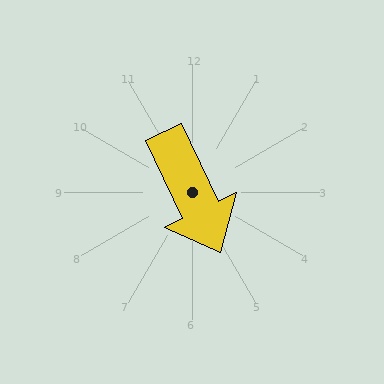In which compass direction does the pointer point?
Southeast.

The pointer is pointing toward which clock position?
Roughly 5 o'clock.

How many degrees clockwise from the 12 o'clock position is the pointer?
Approximately 155 degrees.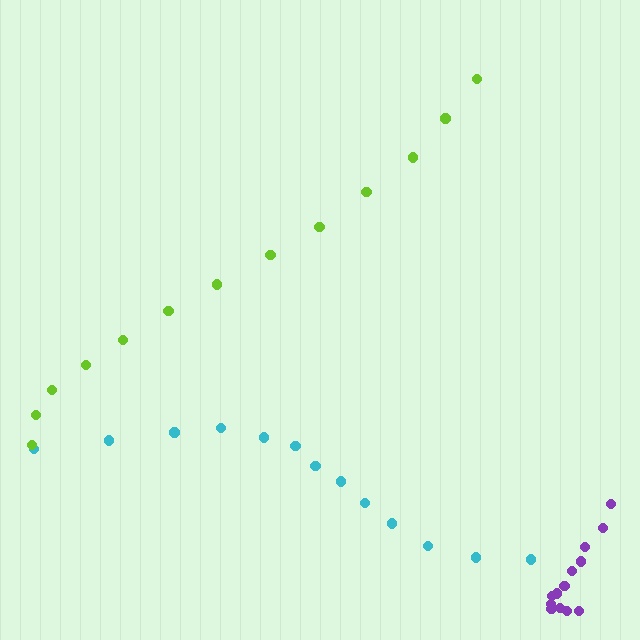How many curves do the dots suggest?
There are 3 distinct paths.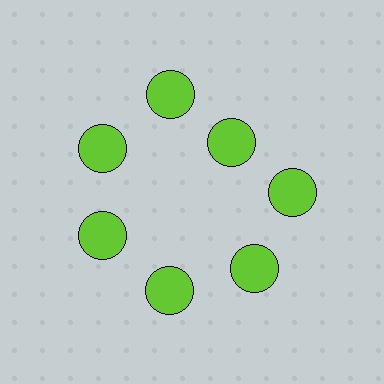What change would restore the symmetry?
The symmetry would be restored by moving it outward, back onto the ring so that all 7 circles sit at equal angles and equal distance from the center.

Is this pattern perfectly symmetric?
No. The 7 lime circles are arranged in a ring, but one element near the 1 o'clock position is pulled inward toward the center, breaking the 7-fold rotational symmetry.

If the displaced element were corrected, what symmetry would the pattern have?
It would have 7-fold rotational symmetry — the pattern would map onto itself every 51 degrees.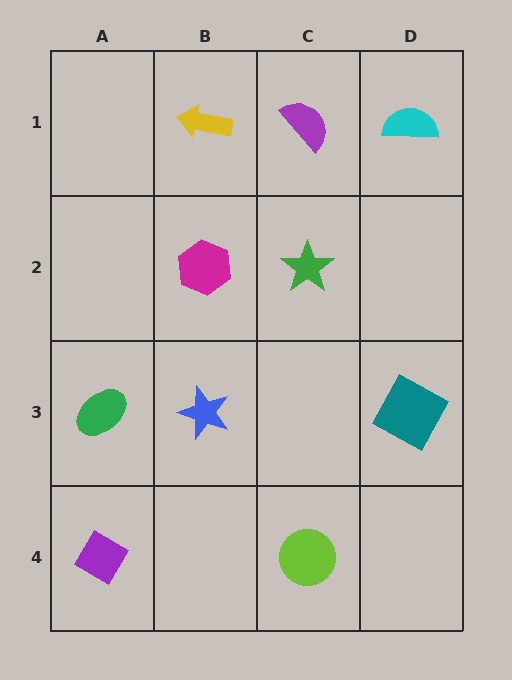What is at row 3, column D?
A teal square.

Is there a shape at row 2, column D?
No, that cell is empty.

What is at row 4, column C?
A lime circle.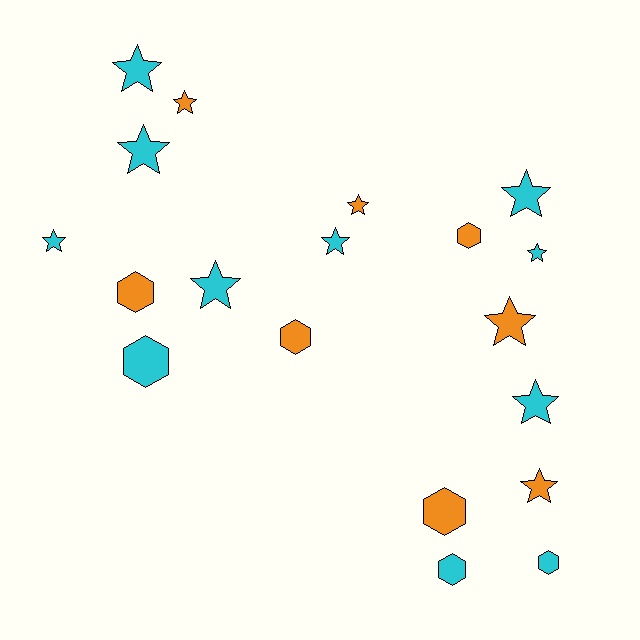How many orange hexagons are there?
There are 4 orange hexagons.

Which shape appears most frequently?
Star, with 12 objects.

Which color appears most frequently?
Cyan, with 11 objects.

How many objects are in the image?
There are 19 objects.